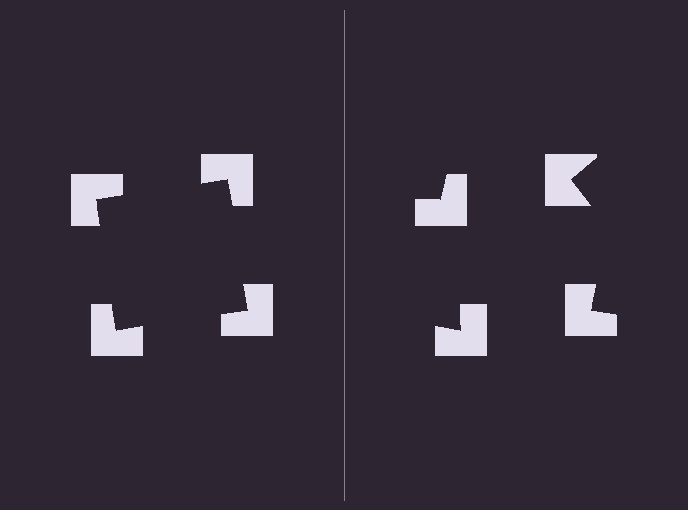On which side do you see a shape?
An illusory square appears on the left side. On the right side the wedge cuts are rotated, so no coherent shape forms.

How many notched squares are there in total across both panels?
8 — 4 on each side.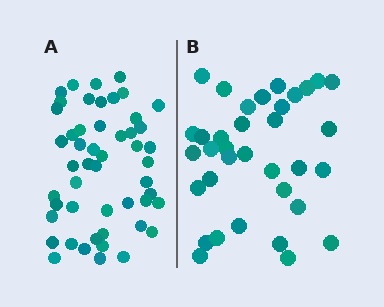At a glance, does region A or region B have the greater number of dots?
Region A (the left region) has more dots.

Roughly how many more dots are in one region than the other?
Region A has approximately 15 more dots than region B.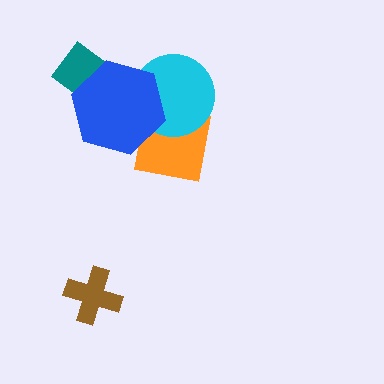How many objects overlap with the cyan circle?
2 objects overlap with the cyan circle.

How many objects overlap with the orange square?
2 objects overlap with the orange square.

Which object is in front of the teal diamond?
The blue hexagon is in front of the teal diamond.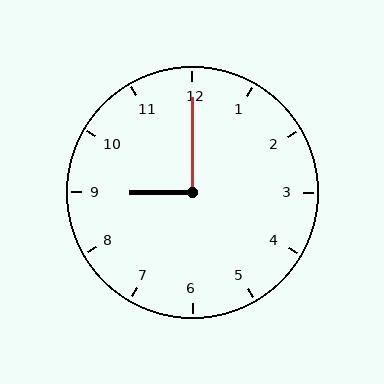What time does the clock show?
9:00.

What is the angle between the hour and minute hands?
Approximately 90 degrees.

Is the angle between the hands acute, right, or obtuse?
It is right.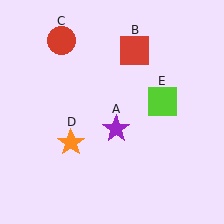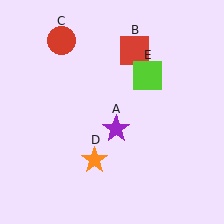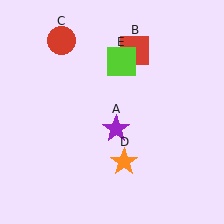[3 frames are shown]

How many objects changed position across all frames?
2 objects changed position: orange star (object D), lime square (object E).